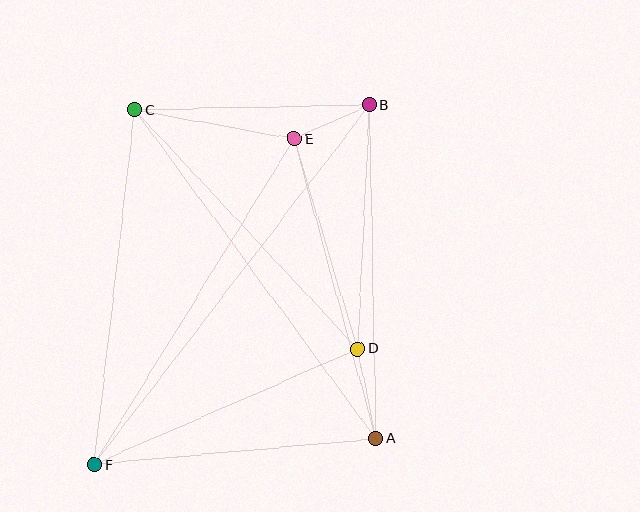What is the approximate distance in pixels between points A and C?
The distance between A and C is approximately 408 pixels.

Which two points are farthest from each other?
Points B and F are farthest from each other.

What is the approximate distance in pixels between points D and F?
The distance between D and F is approximately 288 pixels.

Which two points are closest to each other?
Points B and E are closest to each other.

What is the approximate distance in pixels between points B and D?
The distance between B and D is approximately 244 pixels.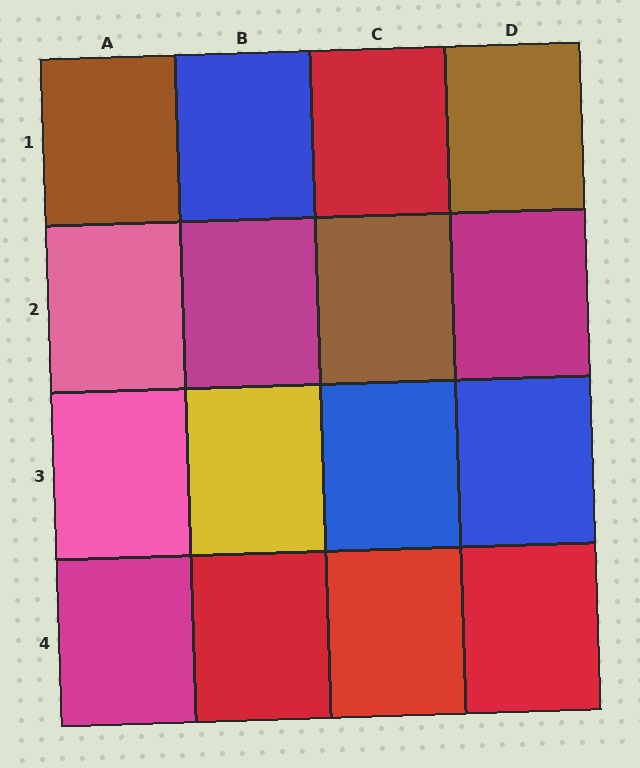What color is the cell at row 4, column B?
Red.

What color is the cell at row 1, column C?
Red.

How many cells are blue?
3 cells are blue.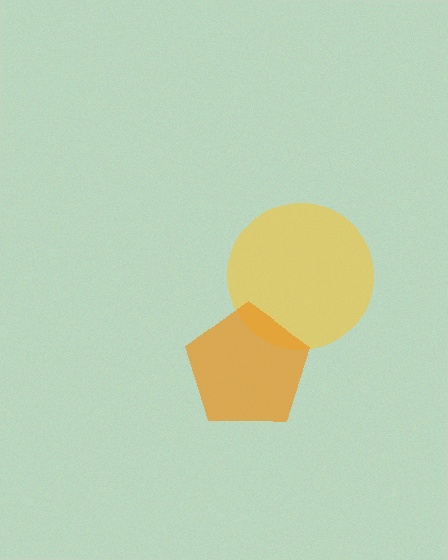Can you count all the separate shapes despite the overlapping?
Yes, there are 2 separate shapes.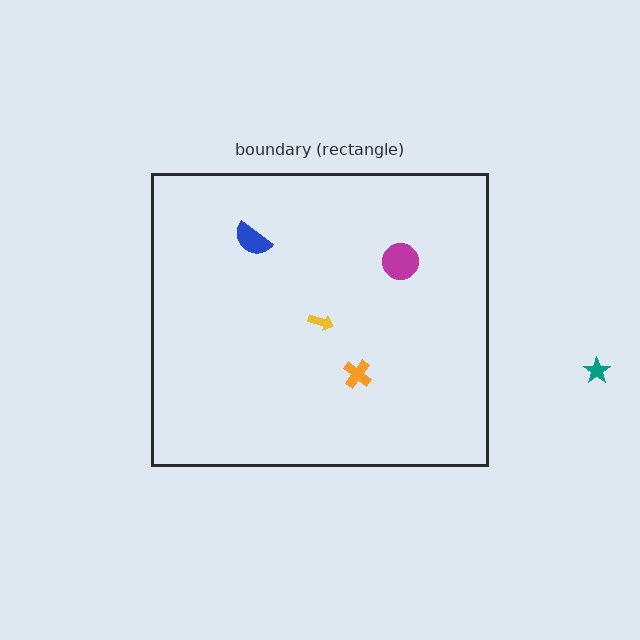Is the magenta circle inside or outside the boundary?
Inside.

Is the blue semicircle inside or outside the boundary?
Inside.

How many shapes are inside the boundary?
4 inside, 1 outside.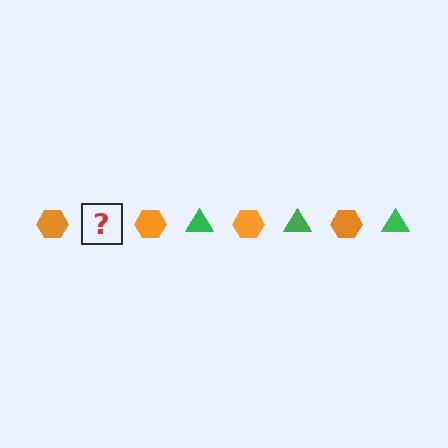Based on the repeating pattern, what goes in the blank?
The blank should be a green triangle.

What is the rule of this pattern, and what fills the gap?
The rule is that the pattern alternates between orange hexagon and green triangle. The gap should be filled with a green triangle.